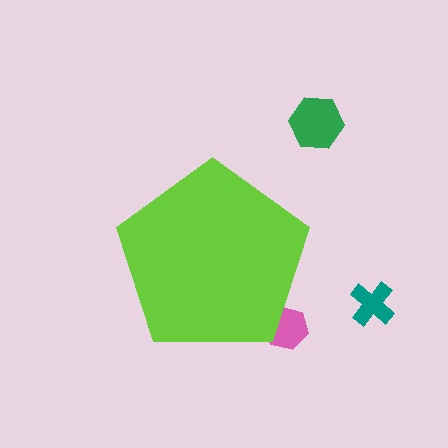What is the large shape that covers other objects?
A lime pentagon.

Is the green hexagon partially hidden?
No, the green hexagon is fully visible.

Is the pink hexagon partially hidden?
Yes, the pink hexagon is partially hidden behind the lime pentagon.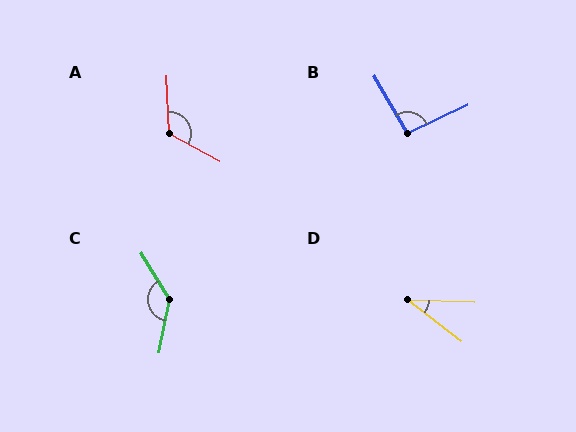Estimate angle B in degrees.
Approximately 95 degrees.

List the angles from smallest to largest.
D (35°), B (95°), A (121°), C (138°).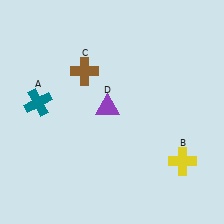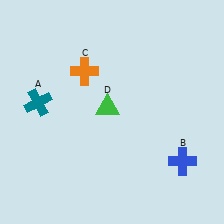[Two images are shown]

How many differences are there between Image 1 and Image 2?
There are 3 differences between the two images.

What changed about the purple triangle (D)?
In Image 1, D is purple. In Image 2, it changed to green.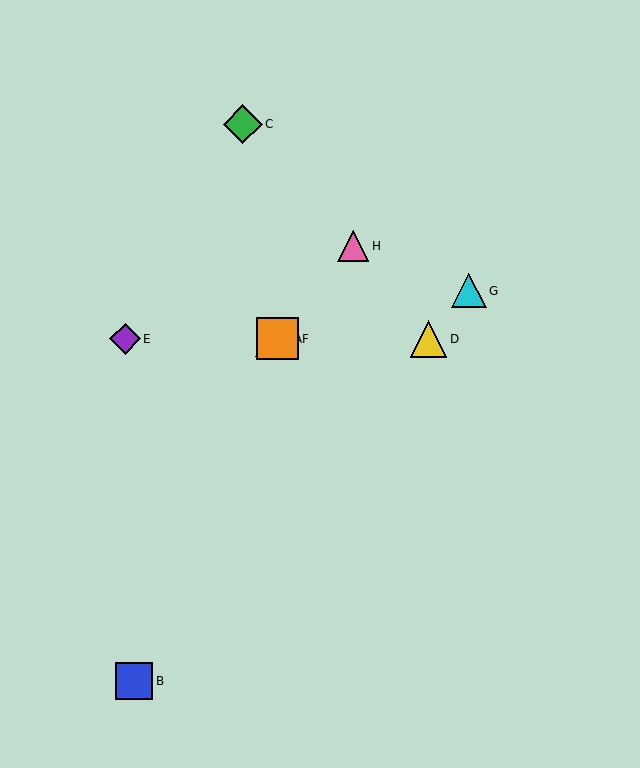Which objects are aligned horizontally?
Objects A, D, E, F are aligned horizontally.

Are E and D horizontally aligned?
Yes, both are at y≈339.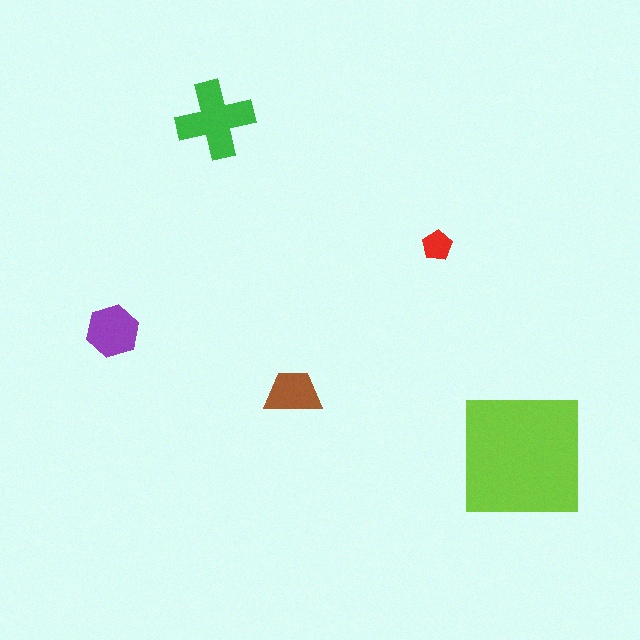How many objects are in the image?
There are 5 objects in the image.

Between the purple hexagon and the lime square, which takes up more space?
The lime square.